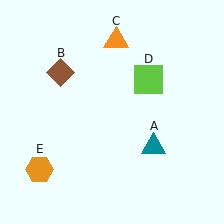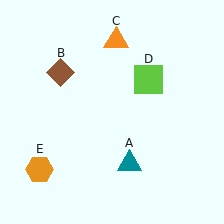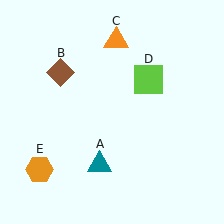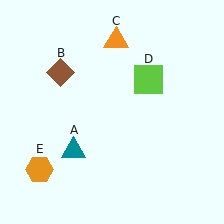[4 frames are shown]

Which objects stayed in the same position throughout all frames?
Brown diamond (object B) and orange triangle (object C) and lime square (object D) and orange hexagon (object E) remained stationary.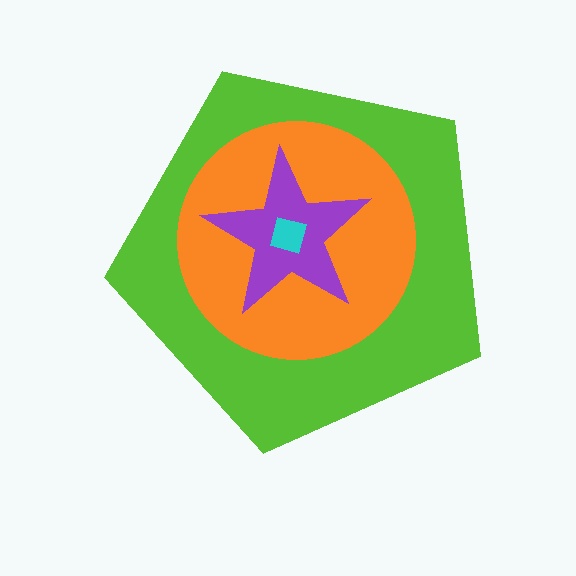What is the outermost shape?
The lime pentagon.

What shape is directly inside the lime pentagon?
The orange circle.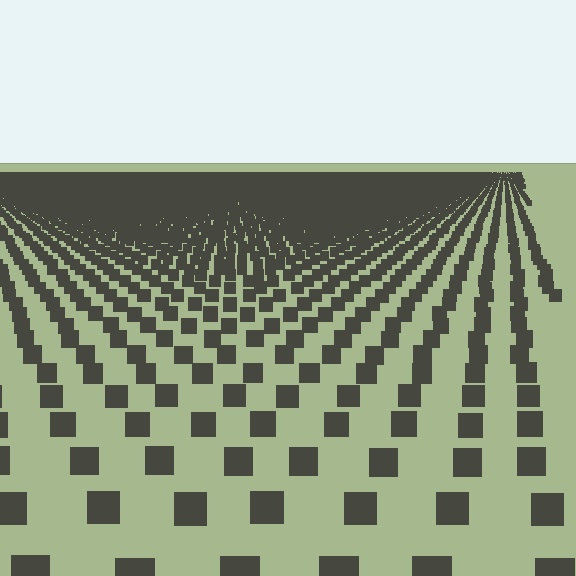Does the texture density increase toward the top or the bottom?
Density increases toward the top.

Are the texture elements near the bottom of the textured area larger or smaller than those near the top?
Larger. Near the bottom, elements are closer to the viewer and appear at a bigger on-screen size.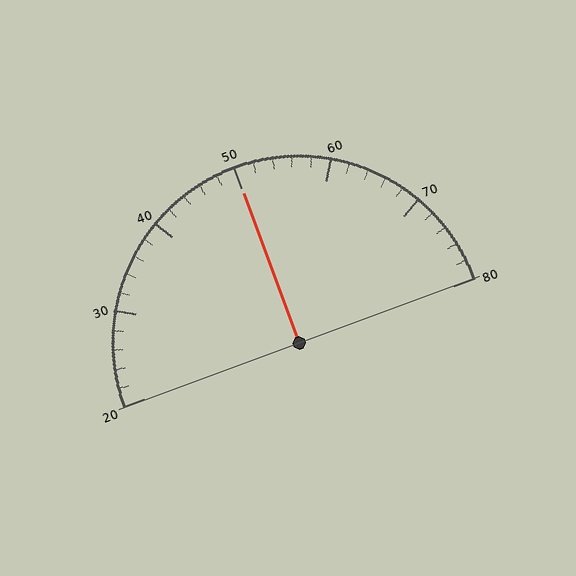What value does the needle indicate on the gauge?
The needle indicates approximately 50.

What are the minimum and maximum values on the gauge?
The gauge ranges from 20 to 80.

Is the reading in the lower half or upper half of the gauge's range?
The reading is in the upper half of the range (20 to 80).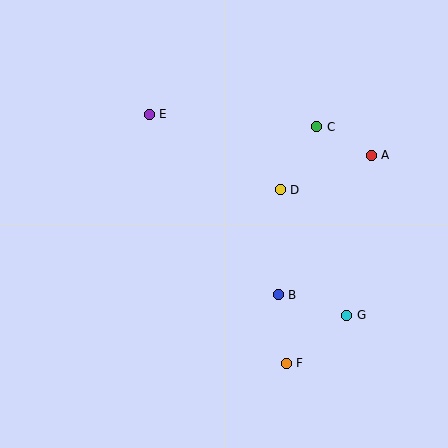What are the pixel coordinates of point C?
Point C is at (317, 127).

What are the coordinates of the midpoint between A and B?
The midpoint between A and B is at (325, 225).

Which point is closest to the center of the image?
Point D at (280, 190) is closest to the center.